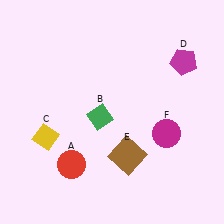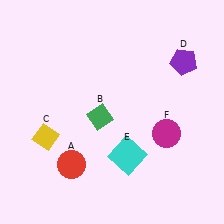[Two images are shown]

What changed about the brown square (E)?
In Image 1, E is brown. In Image 2, it changed to cyan.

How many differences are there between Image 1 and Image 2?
There are 2 differences between the two images.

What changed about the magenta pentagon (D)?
In Image 1, D is magenta. In Image 2, it changed to purple.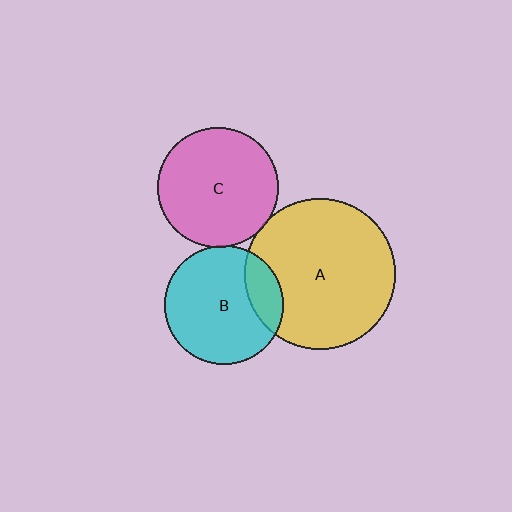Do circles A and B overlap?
Yes.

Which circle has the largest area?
Circle A (yellow).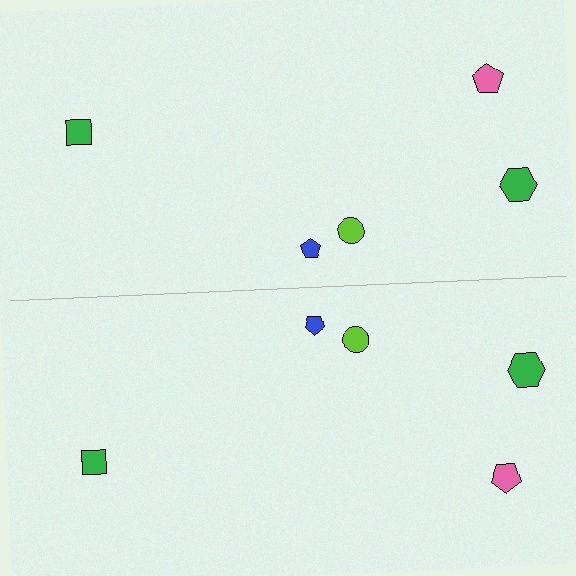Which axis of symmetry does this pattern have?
The pattern has a horizontal axis of symmetry running through the center of the image.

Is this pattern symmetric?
Yes, this pattern has bilateral (reflection) symmetry.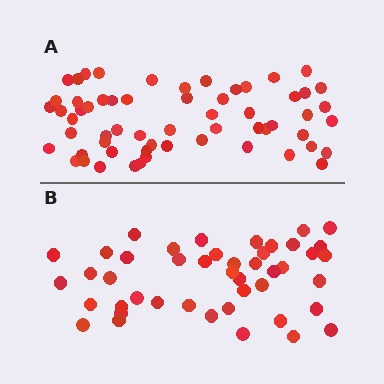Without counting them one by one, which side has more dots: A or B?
Region A (the top region) has more dots.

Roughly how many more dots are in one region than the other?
Region A has approximately 15 more dots than region B.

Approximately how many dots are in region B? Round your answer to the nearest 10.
About 40 dots. (The exact count is 45, which rounds to 40.)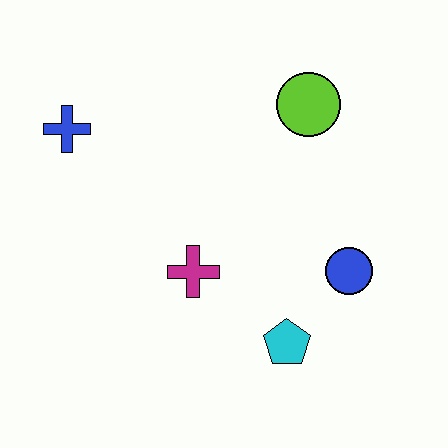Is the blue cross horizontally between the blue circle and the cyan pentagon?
No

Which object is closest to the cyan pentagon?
The blue circle is closest to the cyan pentagon.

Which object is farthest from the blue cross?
The blue circle is farthest from the blue cross.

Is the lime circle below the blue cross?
No